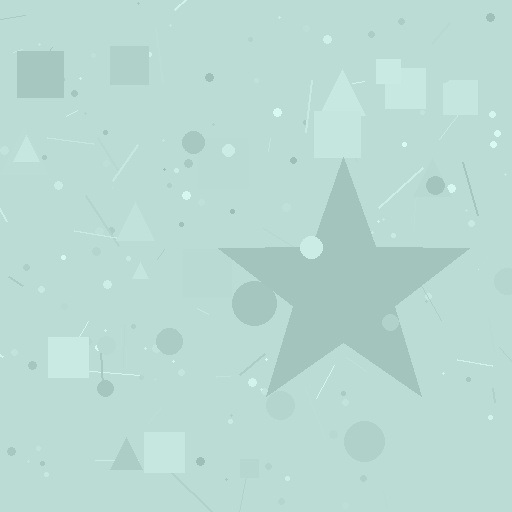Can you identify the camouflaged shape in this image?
The camouflaged shape is a star.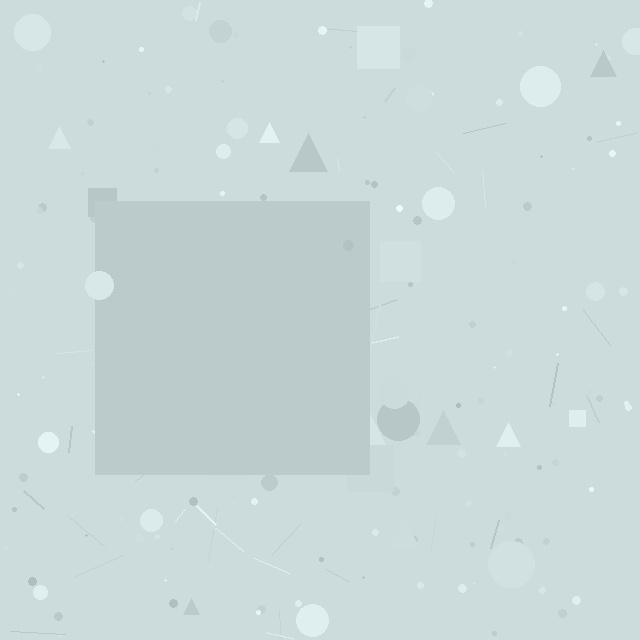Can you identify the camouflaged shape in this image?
The camouflaged shape is a square.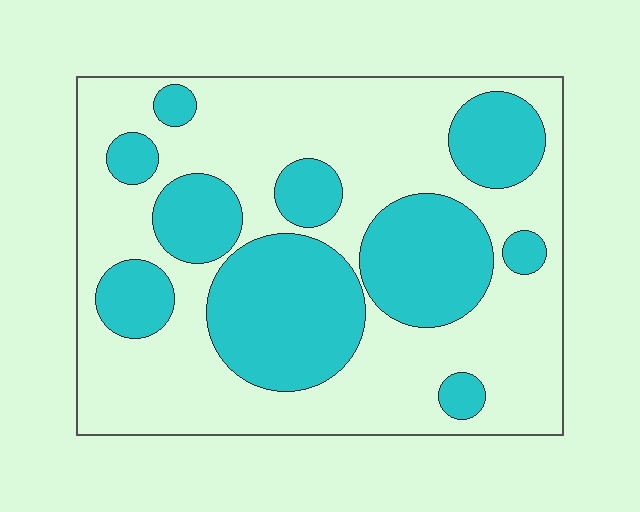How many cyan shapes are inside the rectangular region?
10.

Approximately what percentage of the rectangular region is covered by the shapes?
Approximately 35%.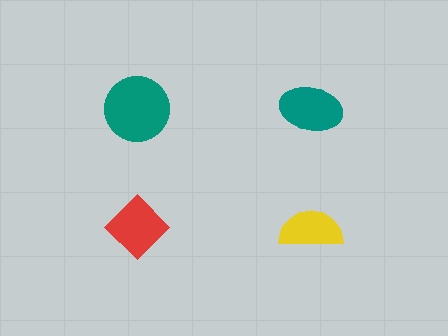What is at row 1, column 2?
A teal ellipse.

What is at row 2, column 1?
A red diamond.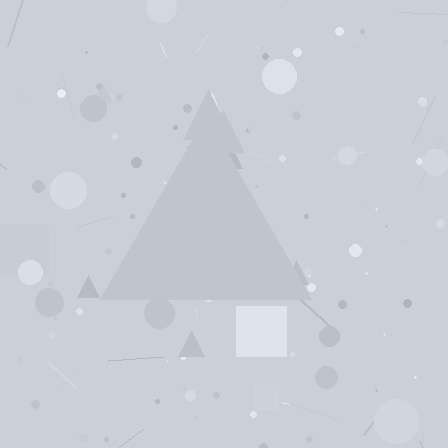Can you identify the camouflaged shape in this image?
The camouflaged shape is a triangle.